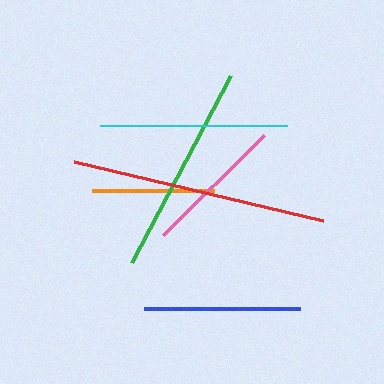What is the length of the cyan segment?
The cyan segment is approximately 187 pixels long.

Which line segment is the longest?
The red line is the longest at approximately 256 pixels.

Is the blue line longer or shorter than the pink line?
The blue line is longer than the pink line.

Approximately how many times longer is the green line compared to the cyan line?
The green line is approximately 1.1 times the length of the cyan line.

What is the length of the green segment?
The green segment is approximately 212 pixels long.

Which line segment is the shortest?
The orange line is the shortest at approximately 122 pixels.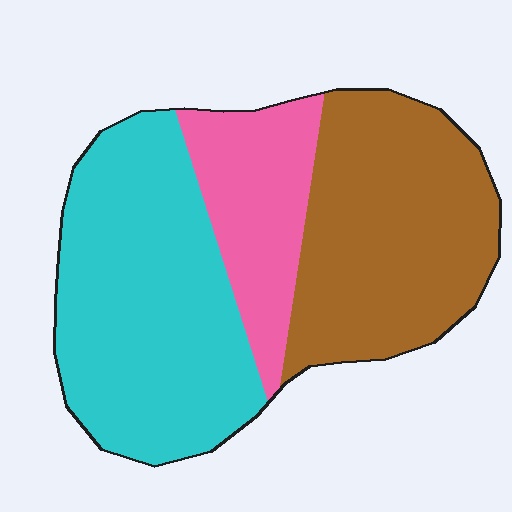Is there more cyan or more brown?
Cyan.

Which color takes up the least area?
Pink, at roughly 20%.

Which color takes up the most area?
Cyan, at roughly 45%.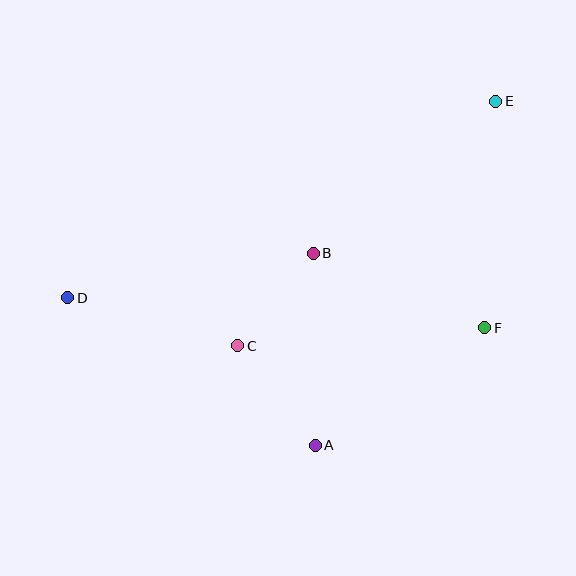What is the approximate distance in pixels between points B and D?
The distance between B and D is approximately 250 pixels.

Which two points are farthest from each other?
Points D and E are farthest from each other.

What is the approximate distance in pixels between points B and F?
The distance between B and F is approximately 187 pixels.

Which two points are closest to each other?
Points B and C are closest to each other.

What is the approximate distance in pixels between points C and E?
The distance between C and E is approximately 355 pixels.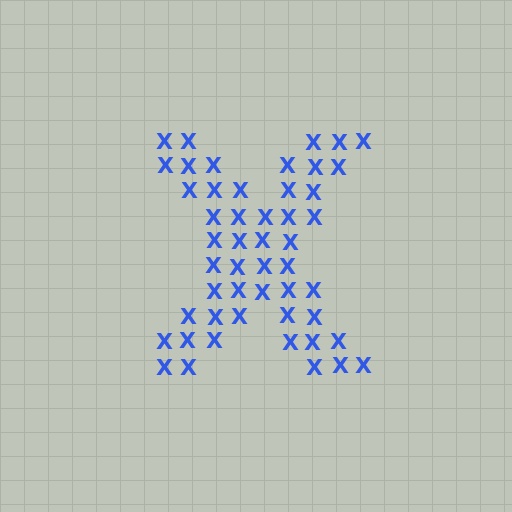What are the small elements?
The small elements are letter X's.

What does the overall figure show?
The overall figure shows the letter X.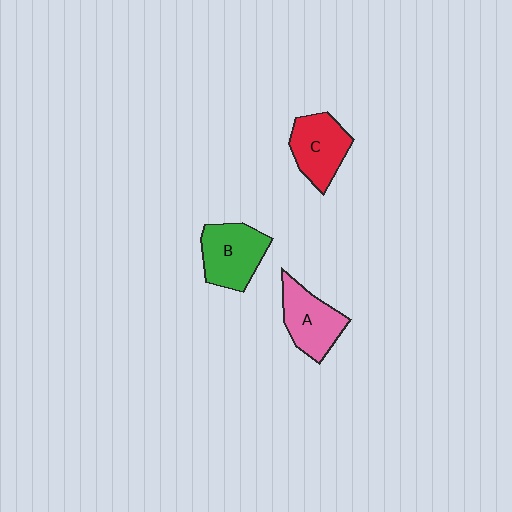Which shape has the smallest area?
Shape C (red).